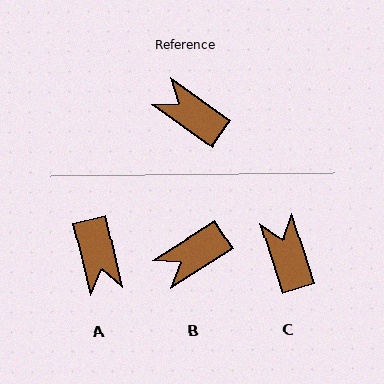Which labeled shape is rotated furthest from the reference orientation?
A, about 138 degrees away.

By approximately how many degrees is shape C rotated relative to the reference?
Approximately 37 degrees clockwise.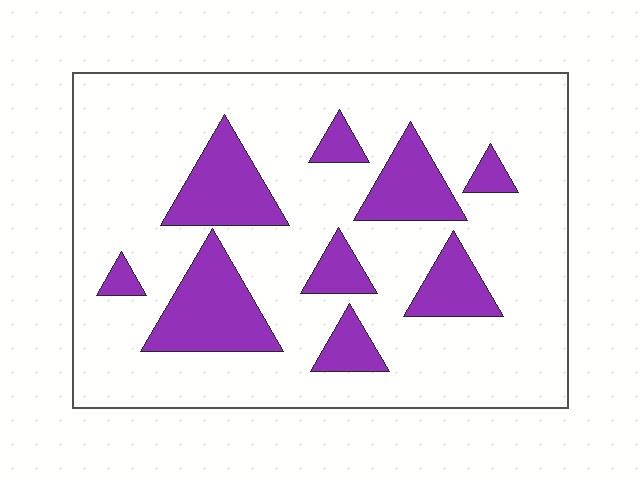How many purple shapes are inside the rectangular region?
9.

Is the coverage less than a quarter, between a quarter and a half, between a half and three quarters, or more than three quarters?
Less than a quarter.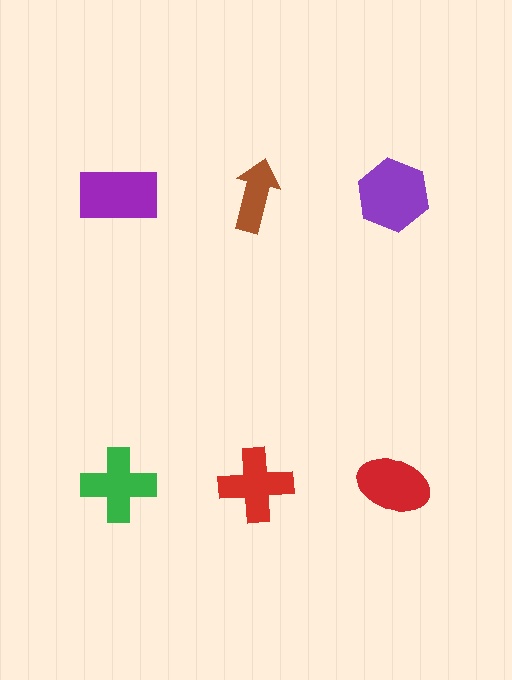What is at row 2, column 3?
A red ellipse.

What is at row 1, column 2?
A brown arrow.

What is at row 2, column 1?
A green cross.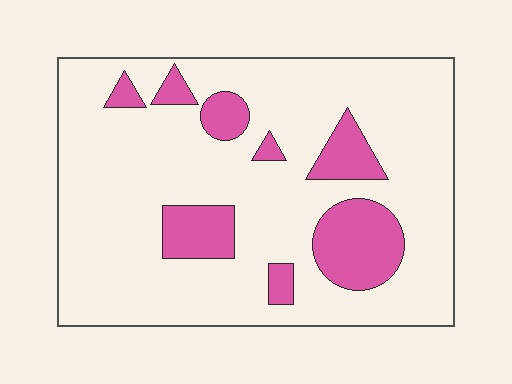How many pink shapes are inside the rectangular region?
8.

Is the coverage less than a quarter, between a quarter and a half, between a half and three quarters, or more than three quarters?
Less than a quarter.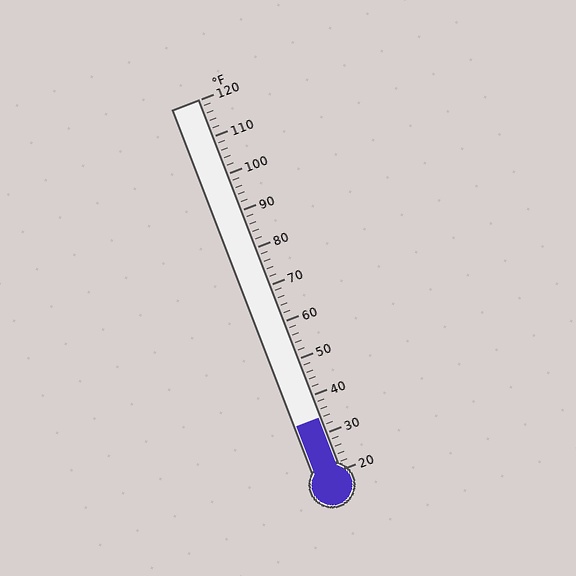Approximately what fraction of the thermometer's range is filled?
The thermometer is filled to approximately 15% of its range.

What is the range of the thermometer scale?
The thermometer scale ranges from 20°F to 120°F.